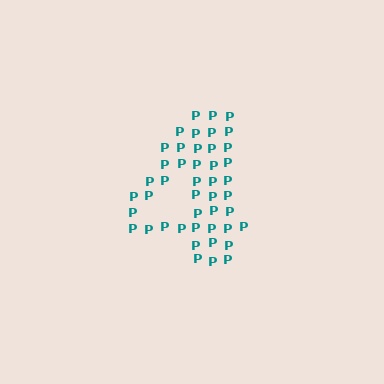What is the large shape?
The large shape is the digit 4.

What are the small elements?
The small elements are letter P's.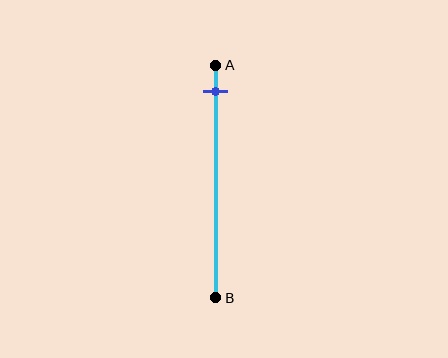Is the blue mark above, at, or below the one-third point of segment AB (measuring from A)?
The blue mark is above the one-third point of segment AB.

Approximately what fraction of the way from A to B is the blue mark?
The blue mark is approximately 10% of the way from A to B.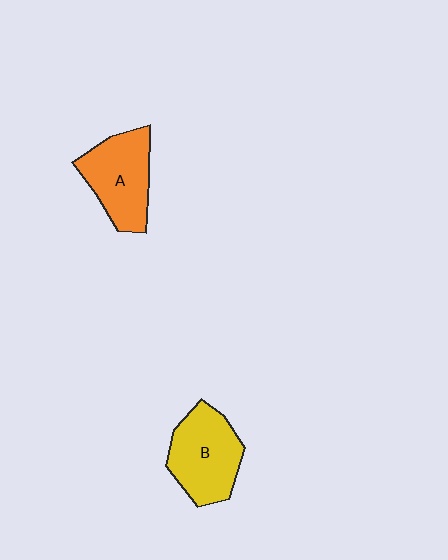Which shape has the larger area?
Shape B (yellow).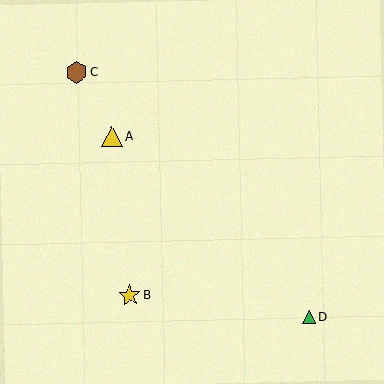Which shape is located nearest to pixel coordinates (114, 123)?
The yellow triangle (labeled A) at (112, 136) is nearest to that location.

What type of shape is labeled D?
Shape D is a green triangle.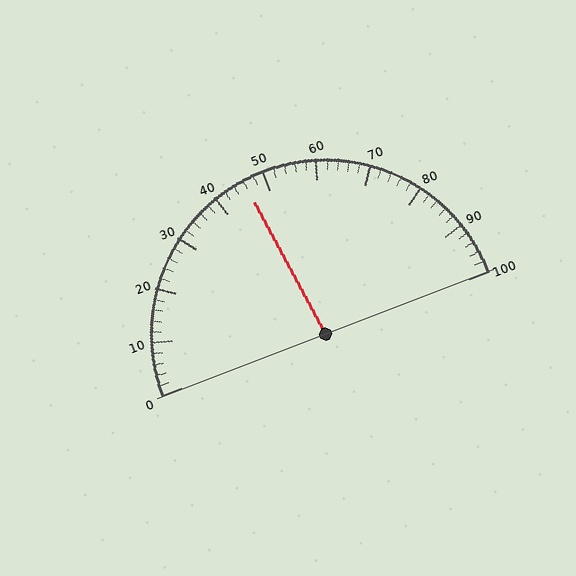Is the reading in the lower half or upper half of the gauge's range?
The reading is in the lower half of the range (0 to 100).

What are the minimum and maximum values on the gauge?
The gauge ranges from 0 to 100.